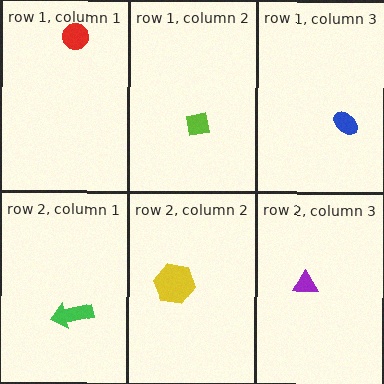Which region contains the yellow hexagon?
The row 2, column 2 region.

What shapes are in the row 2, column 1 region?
The green arrow.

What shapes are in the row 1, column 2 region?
The lime square.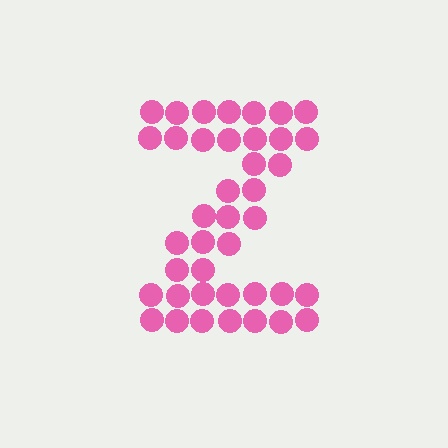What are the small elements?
The small elements are circles.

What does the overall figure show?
The overall figure shows the letter Z.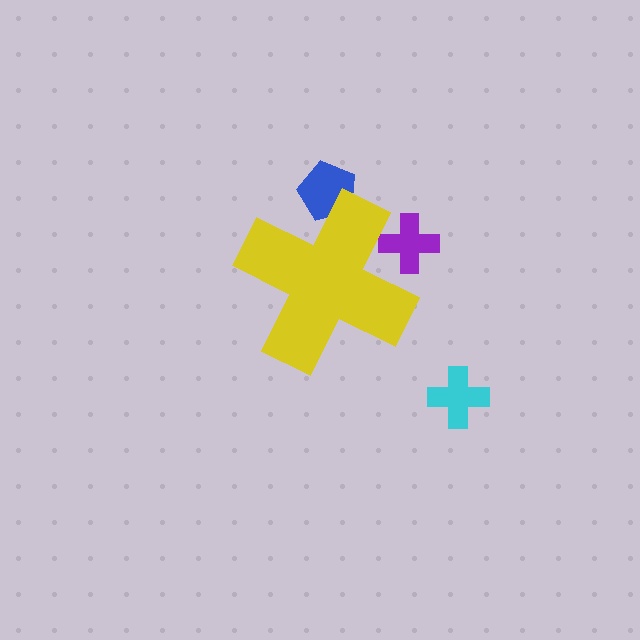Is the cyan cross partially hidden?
No, the cyan cross is fully visible.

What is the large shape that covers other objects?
A yellow cross.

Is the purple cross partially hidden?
Yes, the purple cross is partially hidden behind the yellow cross.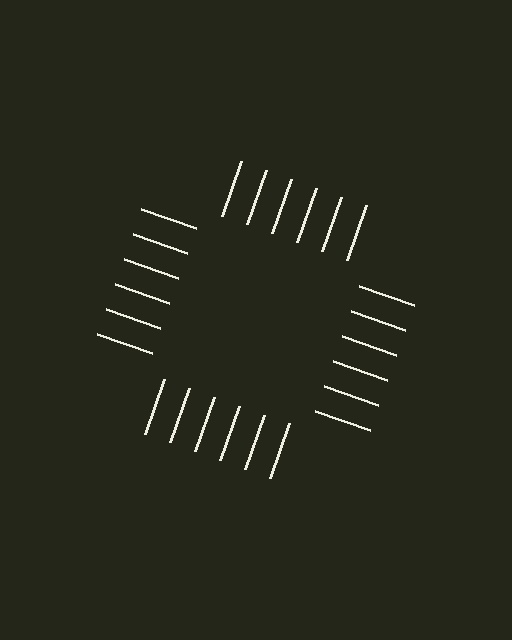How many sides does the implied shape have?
4 sides — the line-ends trace a square.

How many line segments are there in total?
24 — 6 along each of the 4 edges.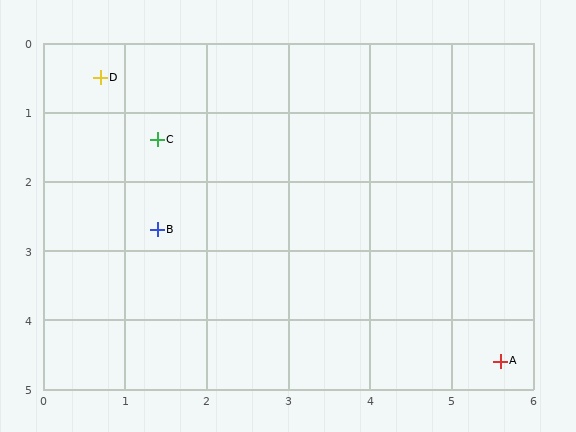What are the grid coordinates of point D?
Point D is at approximately (0.7, 0.5).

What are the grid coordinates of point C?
Point C is at approximately (1.4, 1.4).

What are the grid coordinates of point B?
Point B is at approximately (1.4, 2.7).